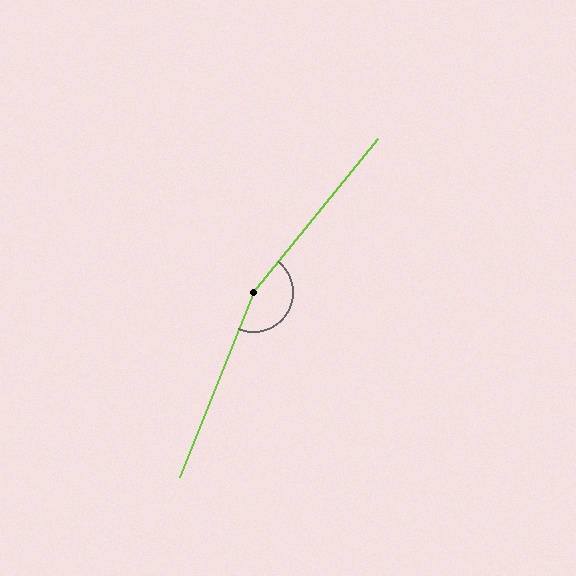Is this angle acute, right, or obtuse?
It is obtuse.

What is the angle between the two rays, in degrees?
Approximately 163 degrees.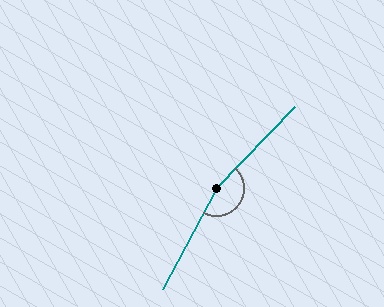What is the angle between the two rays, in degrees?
Approximately 164 degrees.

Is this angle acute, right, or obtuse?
It is obtuse.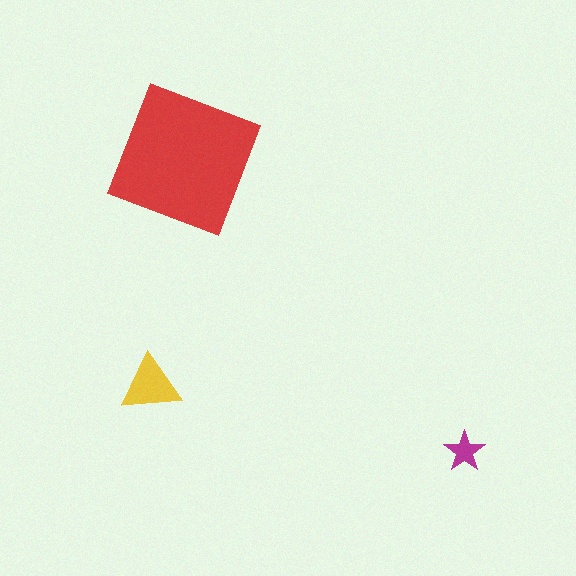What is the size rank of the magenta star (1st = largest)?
3rd.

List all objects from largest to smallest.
The red square, the yellow triangle, the magenta star.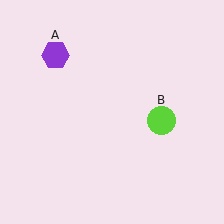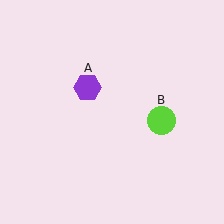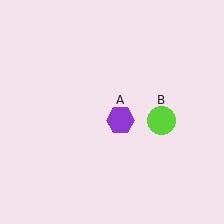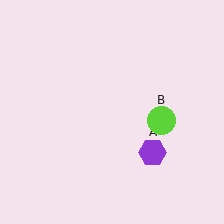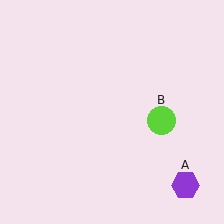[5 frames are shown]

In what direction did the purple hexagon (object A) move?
The purple hexagon (object A) moved down and to the right.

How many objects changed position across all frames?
1 object changed position: purple hexagon (object A).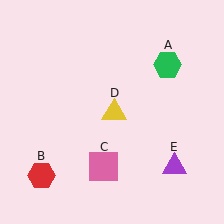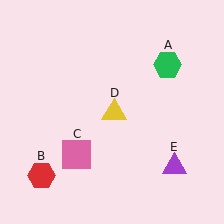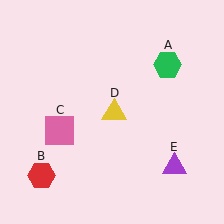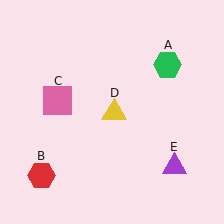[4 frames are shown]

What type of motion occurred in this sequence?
The pink square (object C) rotated clockwise around the center of the scene.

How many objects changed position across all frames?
1 object changed position: pink square (object C).